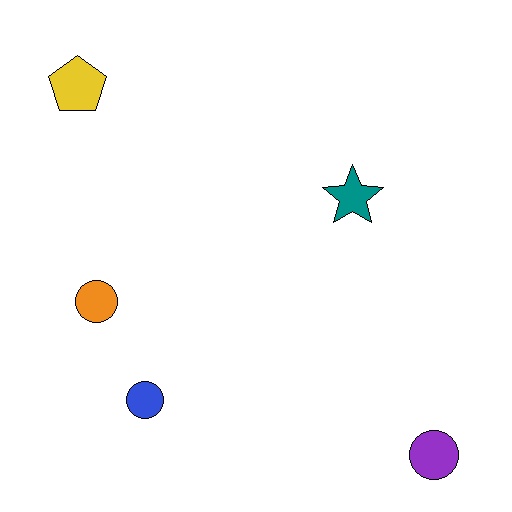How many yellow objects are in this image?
There is 1 yellow object.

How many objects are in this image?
There are 5 objects.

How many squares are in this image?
There are no squares.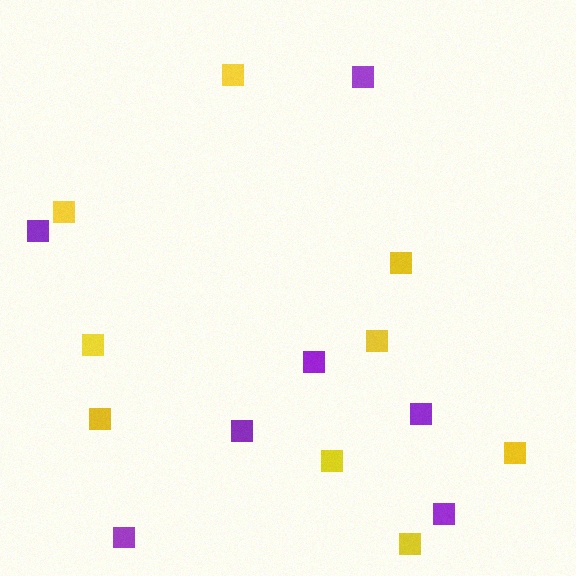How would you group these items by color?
There are 2 groups: one group of purple squares (7) and one group of yellow squares (9).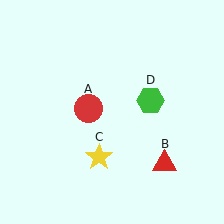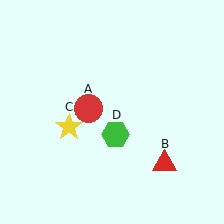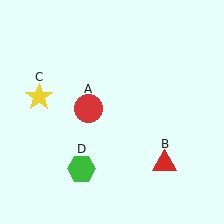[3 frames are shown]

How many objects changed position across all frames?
2 objects changed position: yellow star (object C), green hexagon (object D).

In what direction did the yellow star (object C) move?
The yellow star (object C) moved up and to the left.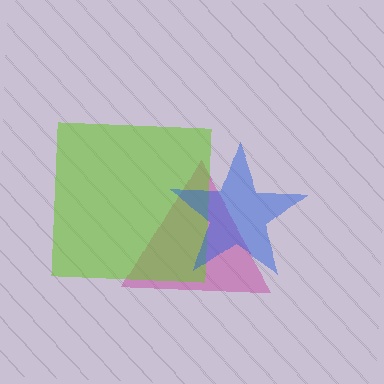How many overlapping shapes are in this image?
There are 3 overlapping shapes in the image.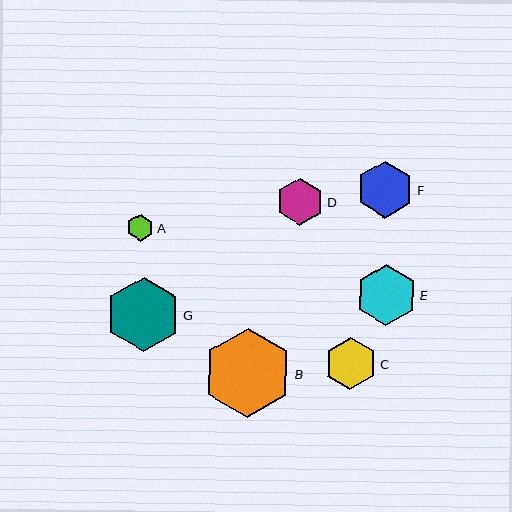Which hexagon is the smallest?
Hexagon A is the smallest with a size of approximately 27 pixels.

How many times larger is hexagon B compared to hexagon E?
Hexagon B is approximately 1.5 times the size of hexagon E.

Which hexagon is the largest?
Hexagon B is the largest with a size of approximately 88 pixels.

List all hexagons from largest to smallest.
From largest to smallest: B, G, E, F, C, D, A.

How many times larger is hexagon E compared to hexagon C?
Hexagon E is approximately 1.2 times the size of hexagon C.